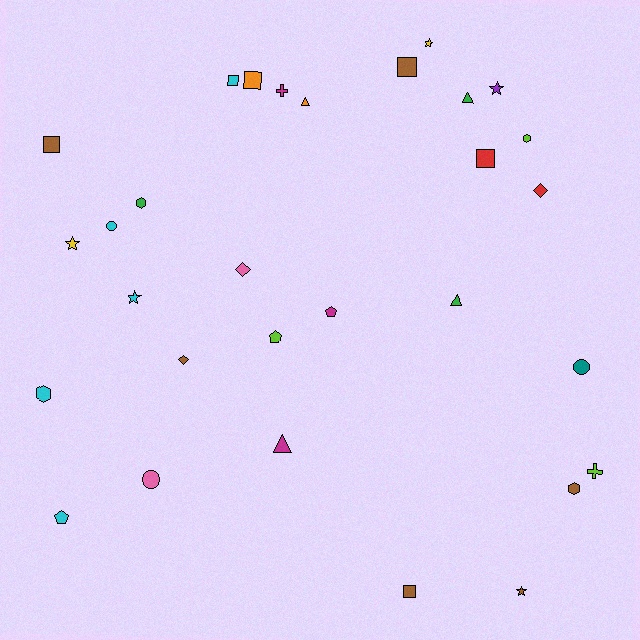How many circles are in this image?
There are 3 circles.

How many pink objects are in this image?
There are 2 pink objects.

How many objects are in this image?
There are 30 objects.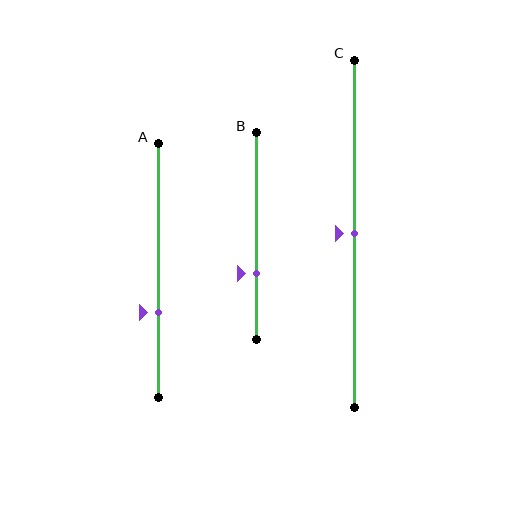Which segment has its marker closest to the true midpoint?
Segment C has its marker closest to the true midpoint.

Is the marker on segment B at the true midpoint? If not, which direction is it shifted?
No, the marker on segment B is shifted downward by about 18% of the segment length.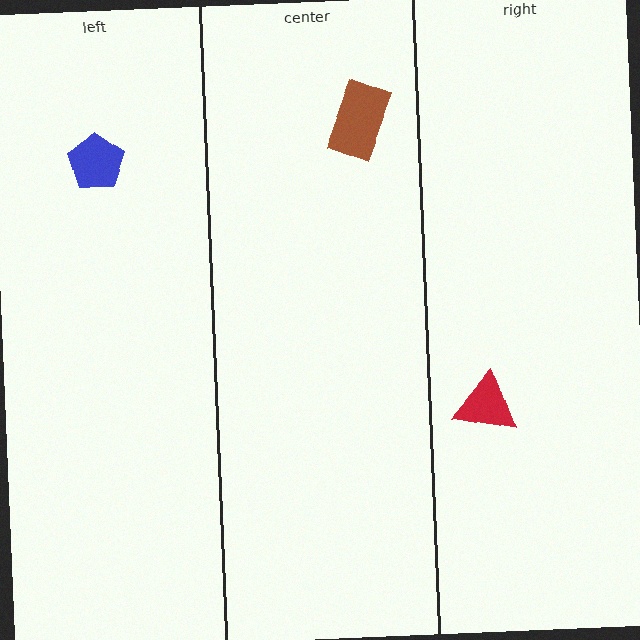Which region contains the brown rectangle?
The center region.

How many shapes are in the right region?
1.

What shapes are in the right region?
The red triangle.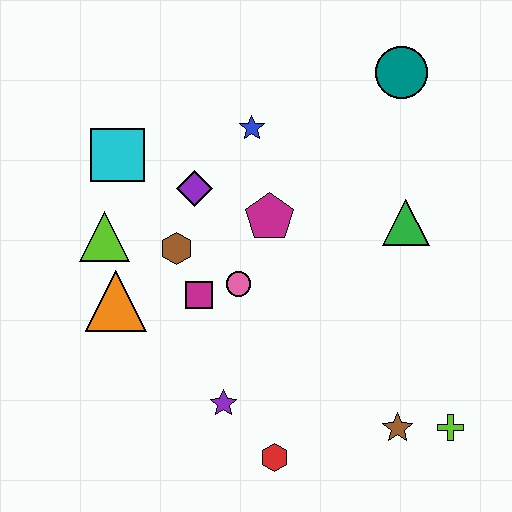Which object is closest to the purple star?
The red hexagon is closest to the purple star.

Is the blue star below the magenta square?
No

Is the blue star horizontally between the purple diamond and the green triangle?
Yes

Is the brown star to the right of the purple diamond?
Yes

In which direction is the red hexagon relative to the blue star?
The red hexagon is below the blue star.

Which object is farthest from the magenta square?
The teal circle is farthest from the magenta square.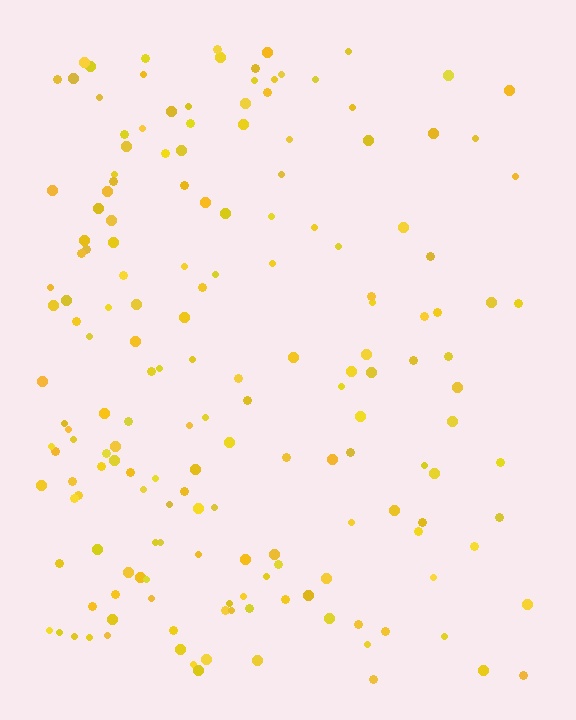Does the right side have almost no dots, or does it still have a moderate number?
Still a moderate number, just noticeably fewer than the left.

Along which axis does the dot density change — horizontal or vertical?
Horizontal.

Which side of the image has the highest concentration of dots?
The left.